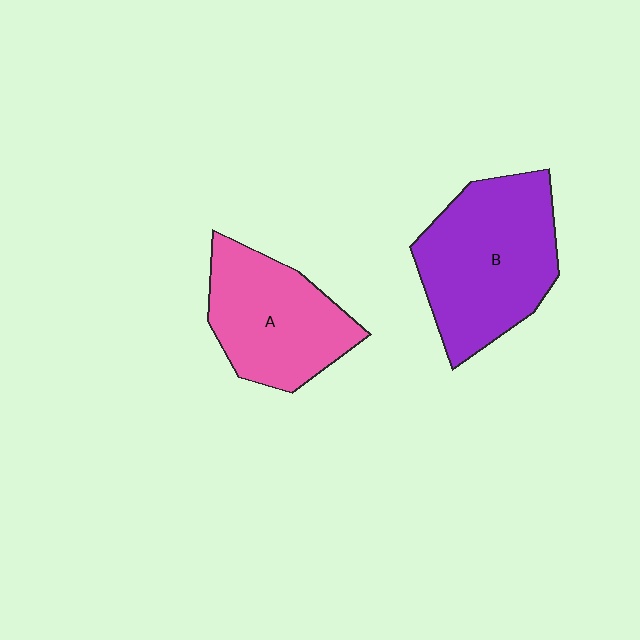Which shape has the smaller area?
Shape A (pink).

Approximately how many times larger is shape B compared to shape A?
Approximately 1.3 times.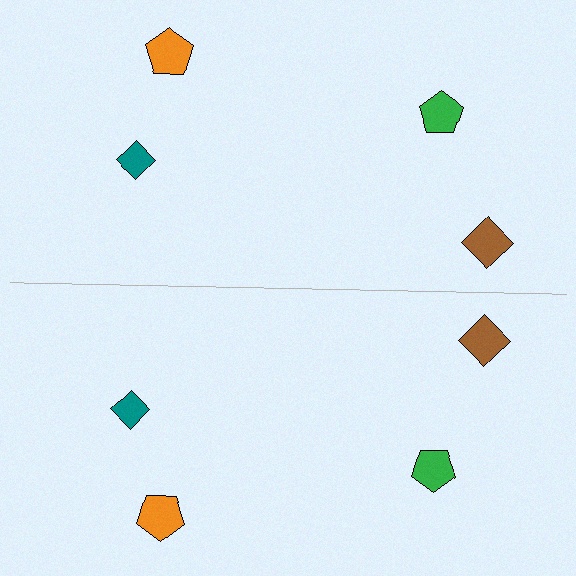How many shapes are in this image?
There are 8 shapes in this image.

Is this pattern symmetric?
Yes, this pattern has bilateral (reflection) symmetry.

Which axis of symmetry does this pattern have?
The pattern has a horizontal axis of symmetry running through the center of the image.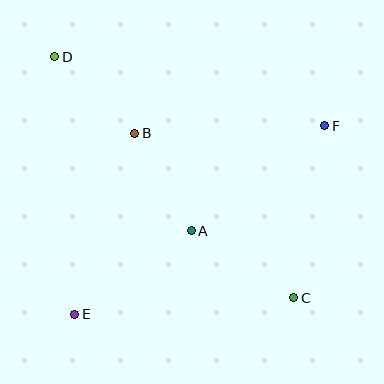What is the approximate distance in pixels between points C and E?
The distance between C and E is approximately 220 pixels.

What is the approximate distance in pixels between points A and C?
The distance between A and C is approximately 123 pixels.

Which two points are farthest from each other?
Points C and D are farthest from each other.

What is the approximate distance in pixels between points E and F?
The distance between E and F is approximately 313 pixels.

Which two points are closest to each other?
Points B and D are closest to each other.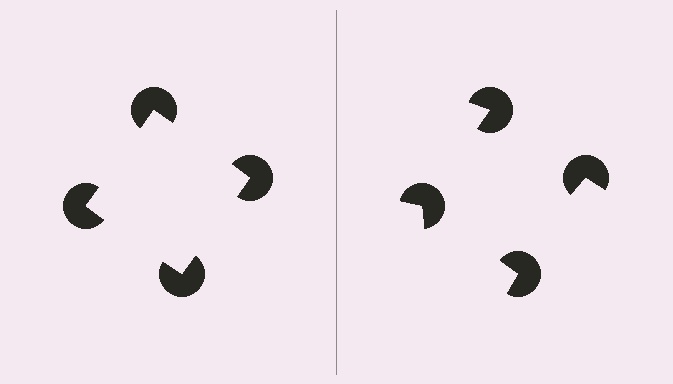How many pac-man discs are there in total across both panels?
8 — 4 on each side.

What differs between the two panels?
The pac-man discs are positioned identically on both sides; only the wedge orientations differ. On the left they align to a square; on the right they are misaligned.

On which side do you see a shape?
An illusory square appears on the left side. On the right side the wedge cuts are rotated, so no coherent shape forms.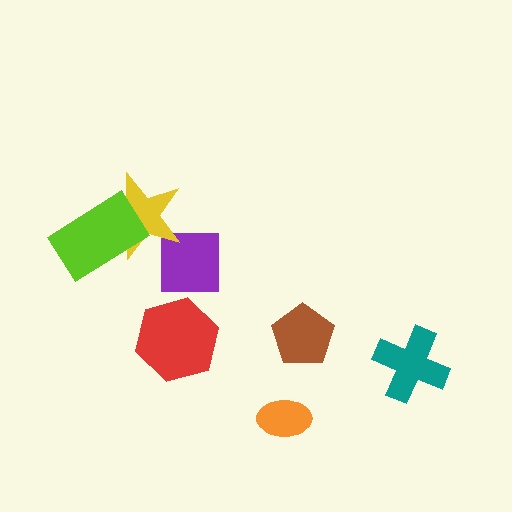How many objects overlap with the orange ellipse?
0 objects overlap with the orange ellipse.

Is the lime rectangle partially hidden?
No, no other shape covers it.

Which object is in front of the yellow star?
The lime rectangle is in front of the yellow star.